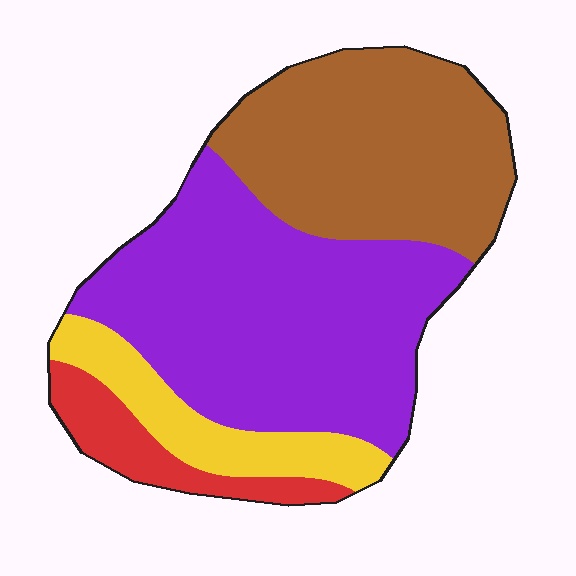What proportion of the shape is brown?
Brown covers roughly 35% of the shape.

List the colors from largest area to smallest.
From largest to smallest: purple, brown, yellow, red.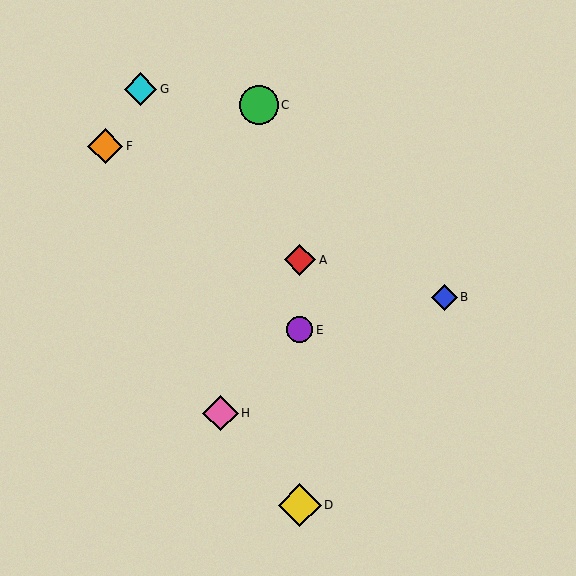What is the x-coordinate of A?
Object A is at x≈300.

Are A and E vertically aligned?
Yes, both are at x≈300.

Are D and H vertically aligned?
No, D is at x≈300 and H is at x≈220.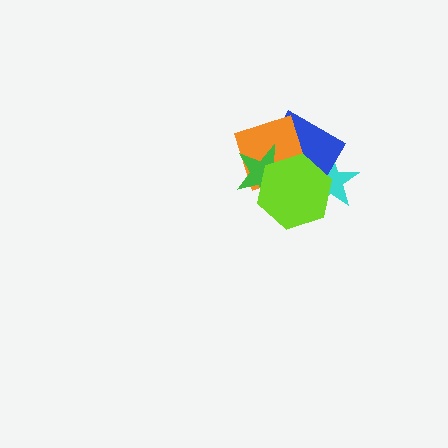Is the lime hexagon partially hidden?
No, no other shape covers it.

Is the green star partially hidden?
Yes, it is partially covered by another shape.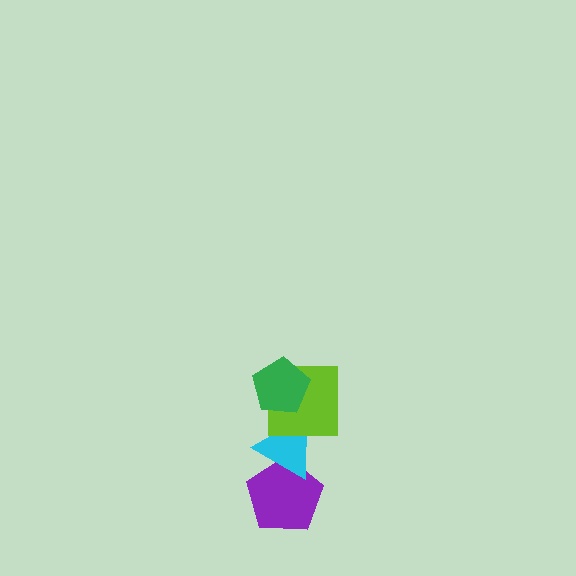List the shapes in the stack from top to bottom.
From top to bottom: the green pentagon, the lime square, the cyan triangle, the purple pentagon.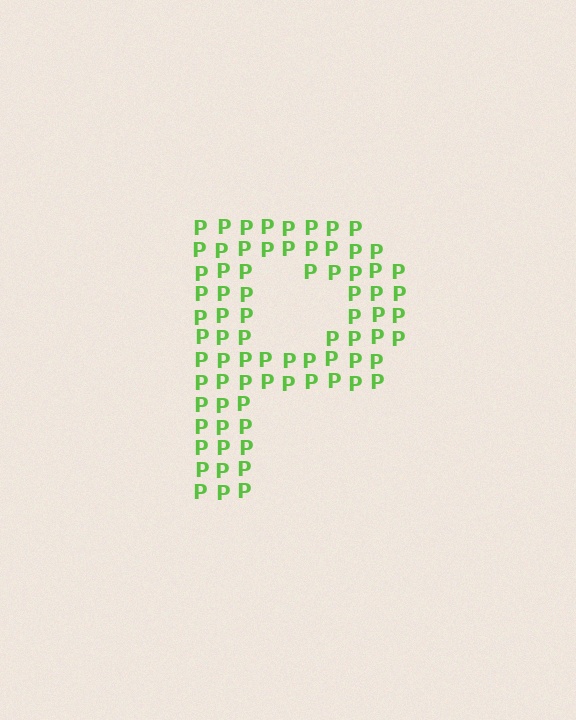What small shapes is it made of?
It is made of small letter P's.